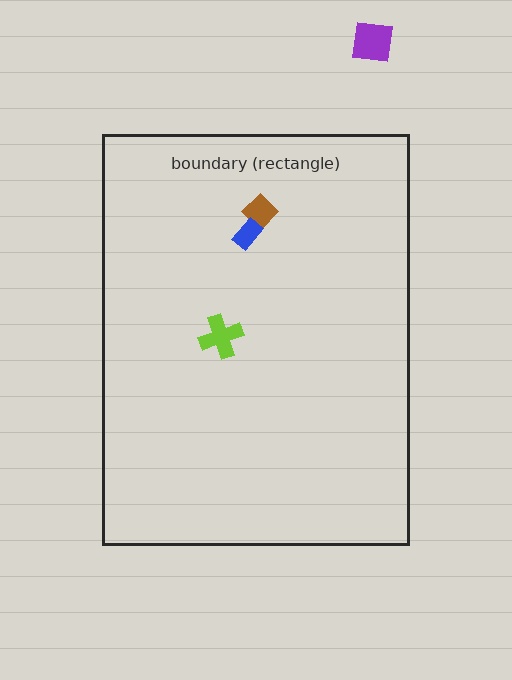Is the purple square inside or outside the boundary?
Outside.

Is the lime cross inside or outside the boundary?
Inside.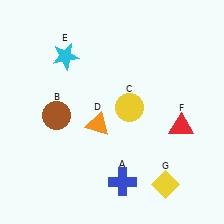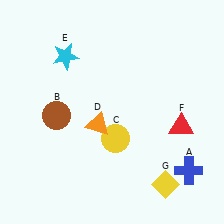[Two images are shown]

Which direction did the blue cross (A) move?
The blue cross (A) moved right.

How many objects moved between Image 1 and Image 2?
2 objects moved between the two images.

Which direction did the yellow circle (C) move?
The yellow circle (C) moved down.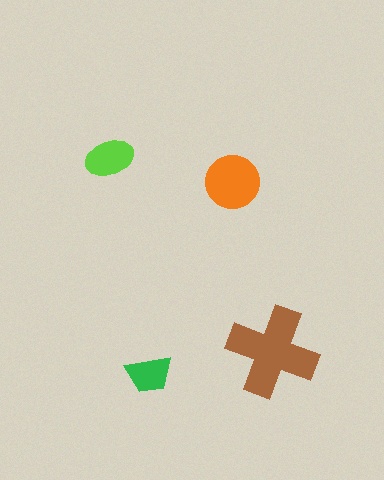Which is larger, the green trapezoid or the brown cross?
The brown cross.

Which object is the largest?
The brown cross.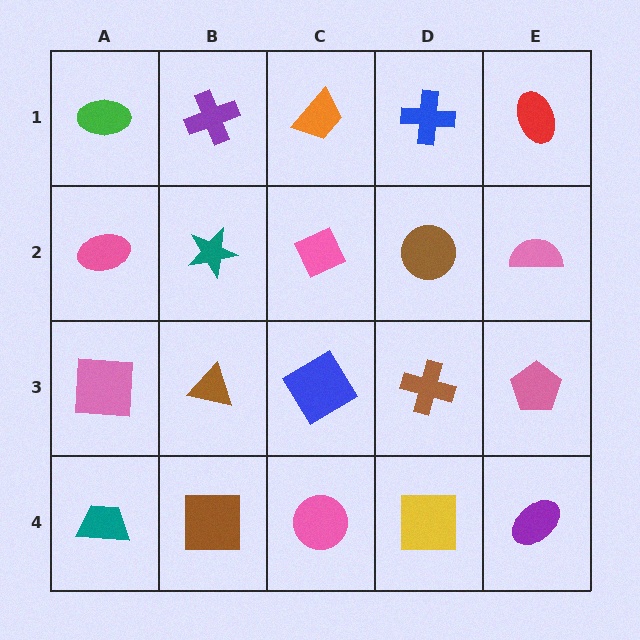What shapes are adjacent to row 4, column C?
A blue diamond (row 3, column C), a brown square (row 4, column B), a yellow square (row 4, column D).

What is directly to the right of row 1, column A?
A purple cross.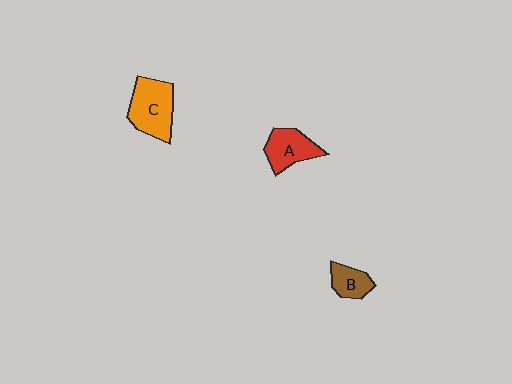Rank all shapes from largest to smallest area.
From largest to smallest: C (orange), A (red), B (brown).